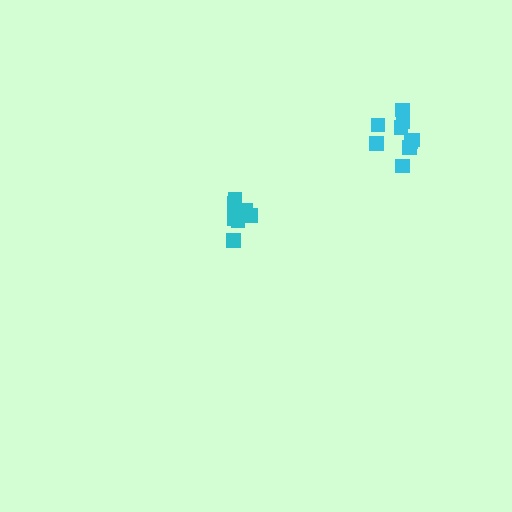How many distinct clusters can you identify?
There are 2 distinct clusters.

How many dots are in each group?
Group 1: 9 dots, Group 2: 7 dots (16 total).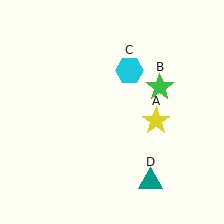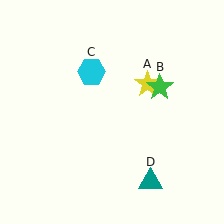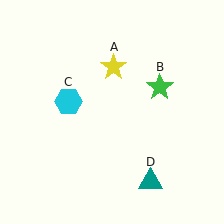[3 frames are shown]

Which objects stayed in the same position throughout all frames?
Green star (object B) and teal triangle (object D) remained stationary.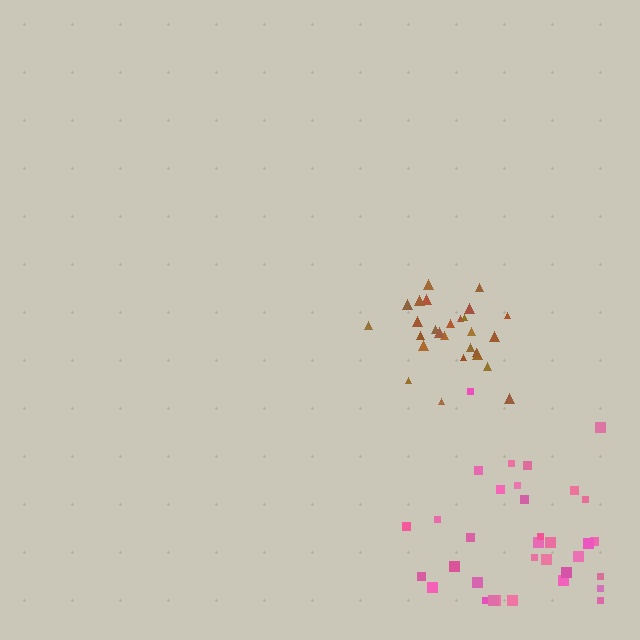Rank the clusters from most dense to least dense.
brown, pink.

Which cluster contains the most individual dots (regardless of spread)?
Pink (34).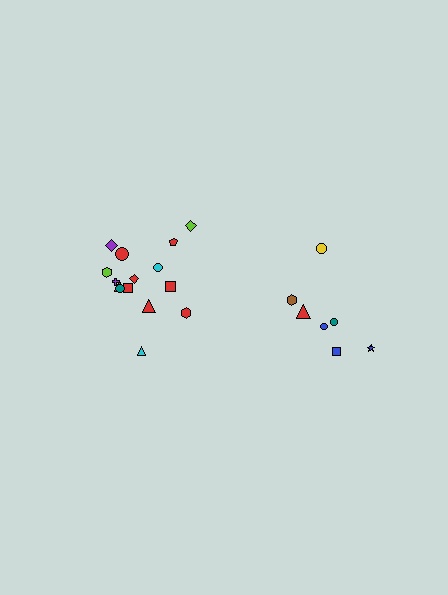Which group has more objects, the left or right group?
The left group.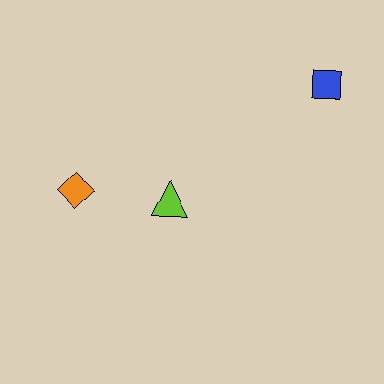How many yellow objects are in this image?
There are no yellow objects.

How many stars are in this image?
There are no stars.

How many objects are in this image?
There are 3 objects.